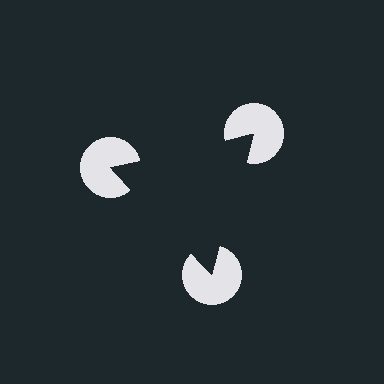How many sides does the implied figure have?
3 sides.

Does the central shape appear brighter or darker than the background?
It typically appears slightly darker than the background, even though no actual brightness change is drawn.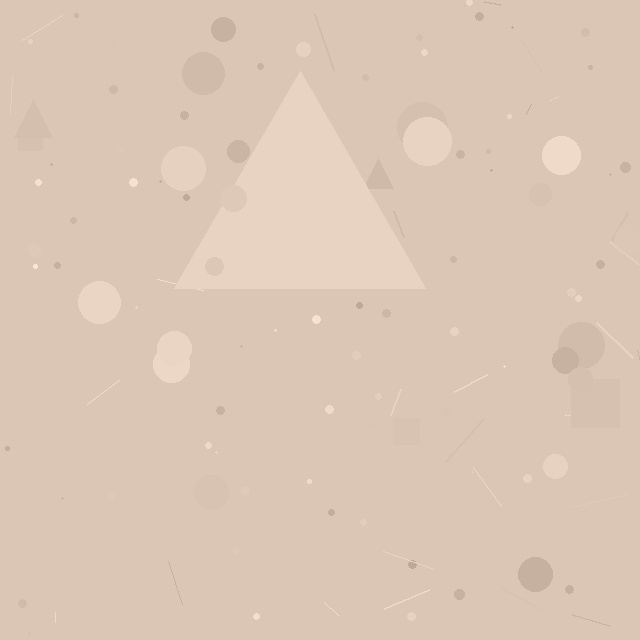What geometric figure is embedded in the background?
A triangle is embedded in the background.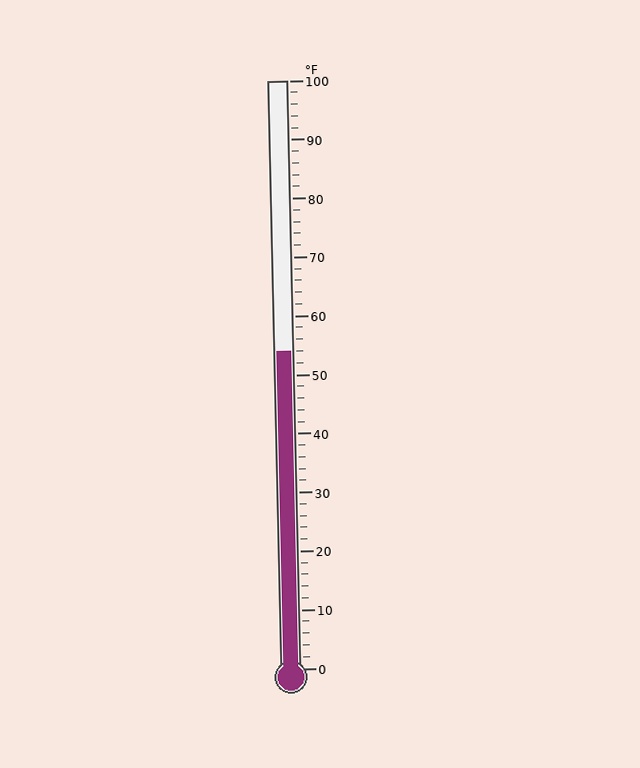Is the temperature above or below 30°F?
The temperature is above 30°F.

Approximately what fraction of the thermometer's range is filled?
The thermometer is filled to approximately 55% of its range.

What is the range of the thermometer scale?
The thermometer scale ranges from 0°F to 100°F.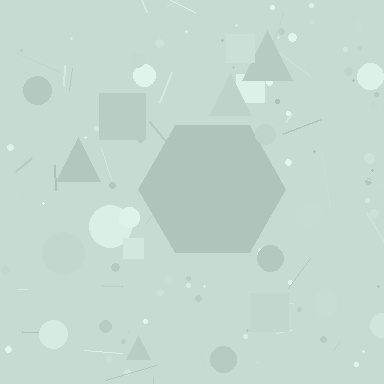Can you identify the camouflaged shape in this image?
The camouflaged shape is a hexagon.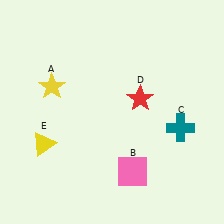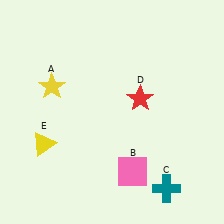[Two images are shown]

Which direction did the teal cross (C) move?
The teal cross (C) moved down.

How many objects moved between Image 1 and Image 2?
1 object moved between the two images.